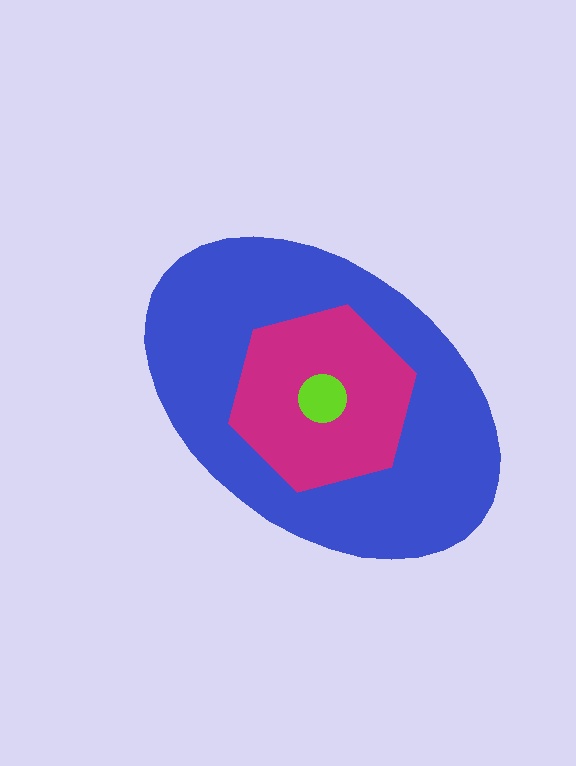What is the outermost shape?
The blue ellipse.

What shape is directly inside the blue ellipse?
The magenta hexagon.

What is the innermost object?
The lime circle.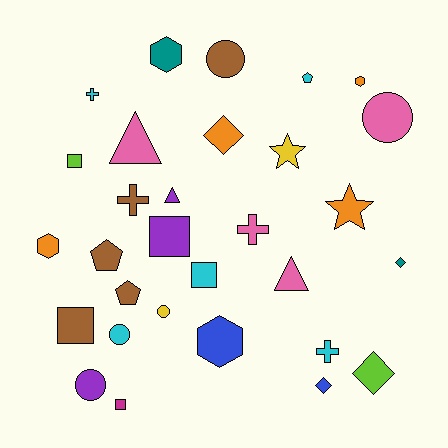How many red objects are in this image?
There are no red objects.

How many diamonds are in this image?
There are 4 diamonds.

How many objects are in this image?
There are 30 objects.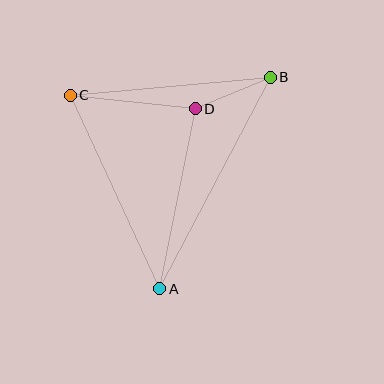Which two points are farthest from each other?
Points A and B are farthest from each other.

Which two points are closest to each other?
Points B and D are closest to each other.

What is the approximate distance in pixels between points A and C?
The distance between A and C is approximately 214 pixels.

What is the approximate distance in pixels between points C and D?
The distance between C and D is approximately 126 pixels.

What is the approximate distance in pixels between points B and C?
The distance between B and C is approximately 201 pixels.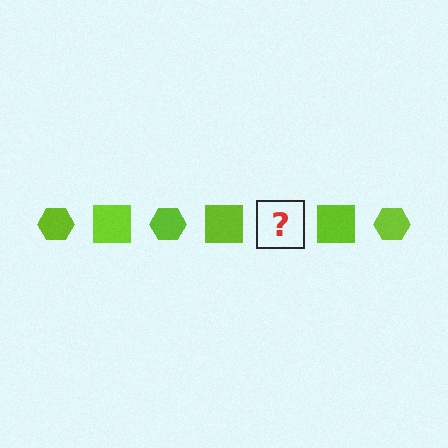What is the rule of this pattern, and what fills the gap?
The rule is that the pattern cycles through hexagon, square shapes in lime. The gap should be filled with a lime hexagon.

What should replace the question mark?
The question mark should be replaced with a lime hexagon.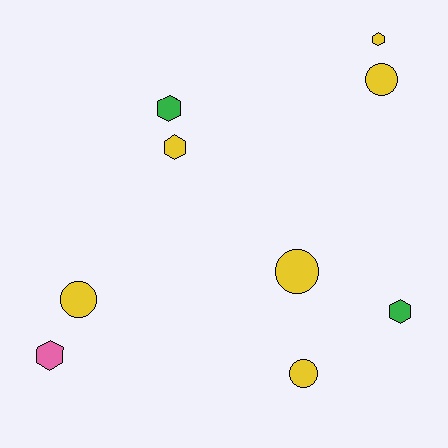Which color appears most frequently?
Yellow, with 6 objects.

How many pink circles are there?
There are no pink circles.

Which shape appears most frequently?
Hexagon, with 5 objects.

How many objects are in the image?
There are 9 objects.